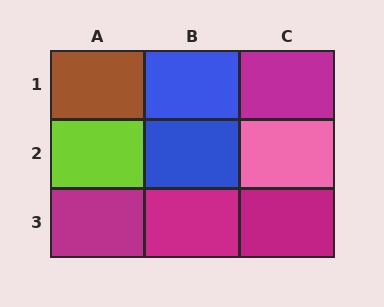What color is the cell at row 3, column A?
Magenta.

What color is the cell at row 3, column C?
Magenta.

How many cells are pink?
1 cell is pink.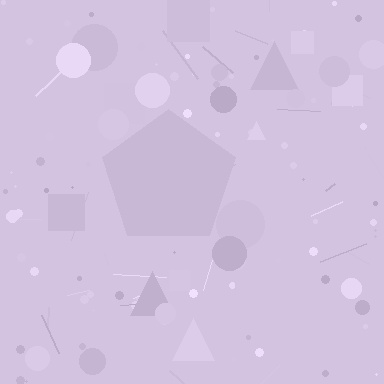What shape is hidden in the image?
A pentagon is hidden in the image.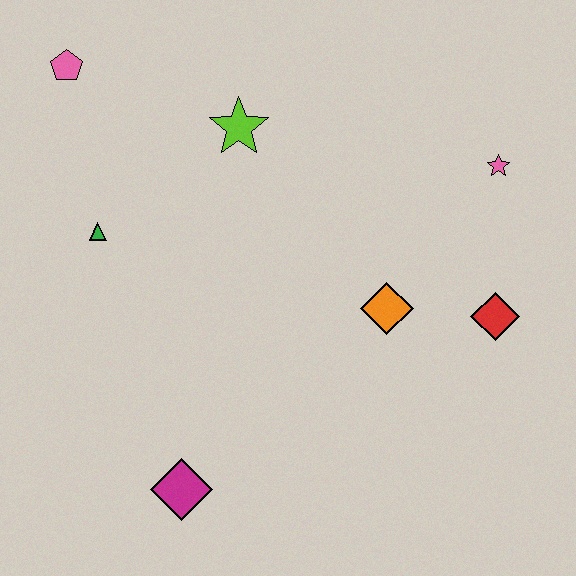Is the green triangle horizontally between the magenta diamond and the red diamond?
No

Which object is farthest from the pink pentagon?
The red diamond is farthest from the pink pentagon.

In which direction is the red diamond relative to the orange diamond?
The red diamond is to the right of the orange diamond.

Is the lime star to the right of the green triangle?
Yes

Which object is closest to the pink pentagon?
The green triangle is closest to the pink pentagon.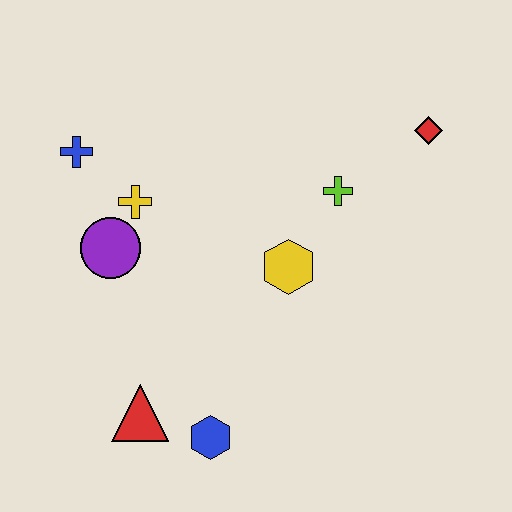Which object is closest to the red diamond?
The lime cross is closest to the red diamond.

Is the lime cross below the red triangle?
No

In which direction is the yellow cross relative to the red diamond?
The yellow cross is to the left of the red diamond.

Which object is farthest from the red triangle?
The red diamond is farthest from the red triangle.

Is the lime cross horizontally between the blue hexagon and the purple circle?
No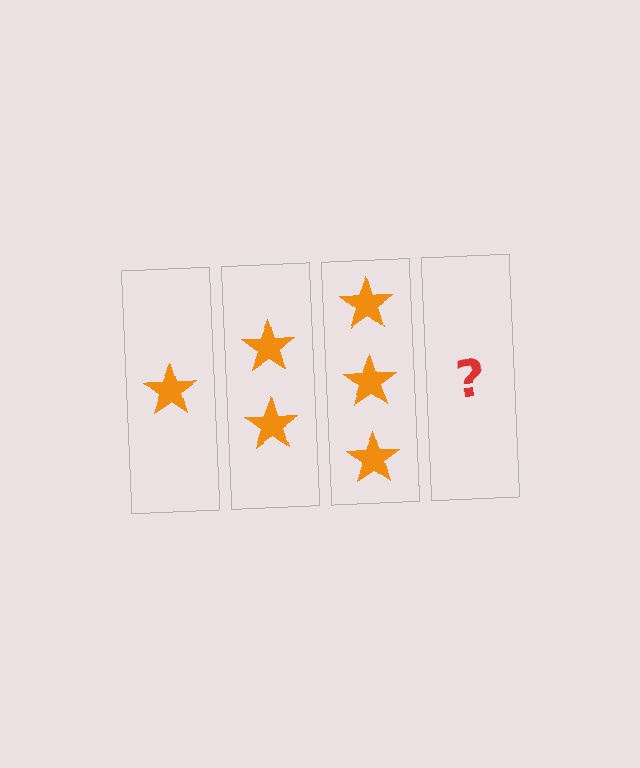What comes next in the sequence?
The next element should be 4 stars.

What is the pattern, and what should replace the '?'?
The pattern is that each step adds one more star. The '?' should be 4 stars.